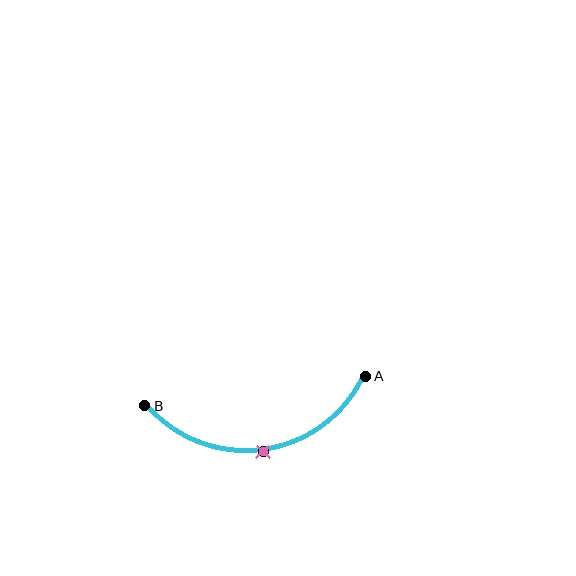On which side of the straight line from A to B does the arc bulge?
The arc bulges below the straight line connecting A and B.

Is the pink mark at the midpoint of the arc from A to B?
Yes. The pink mark lies on the arc at equal arc-length from both A and B — it is the arc midpoint.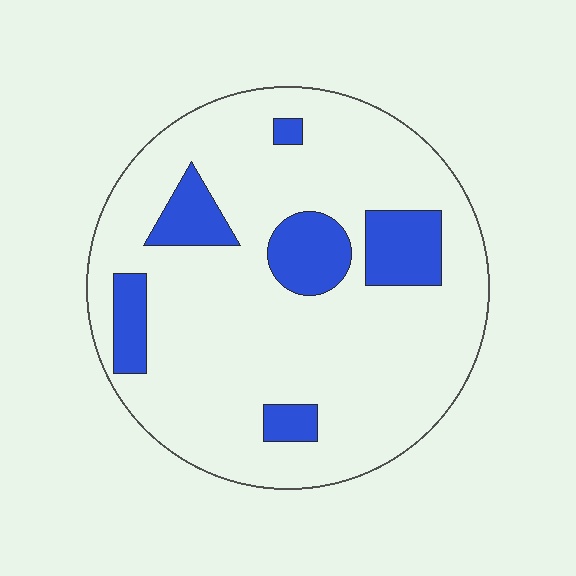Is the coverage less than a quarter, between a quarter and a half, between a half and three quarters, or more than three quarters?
Less than a quarter.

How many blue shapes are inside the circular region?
6.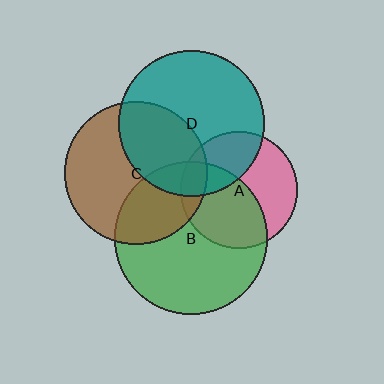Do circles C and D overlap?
Yes.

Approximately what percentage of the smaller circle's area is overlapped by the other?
Approximately 40%.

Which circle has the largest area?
Circle B (green).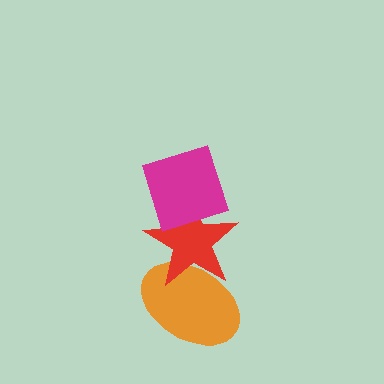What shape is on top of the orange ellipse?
The red star is on top of the orange ellipse.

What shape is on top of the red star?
The magenta diamond is on top of the red star.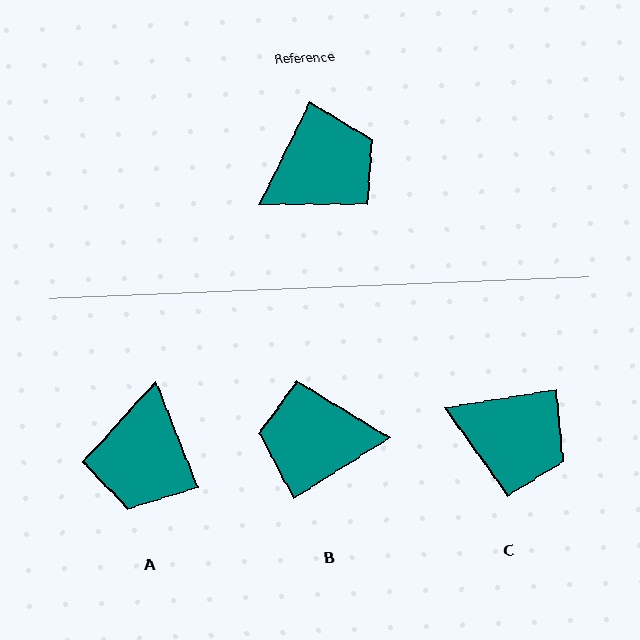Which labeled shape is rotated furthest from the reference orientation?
B, about 148 degrees away.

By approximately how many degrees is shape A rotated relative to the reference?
Approximately 132 degrees clockwise.